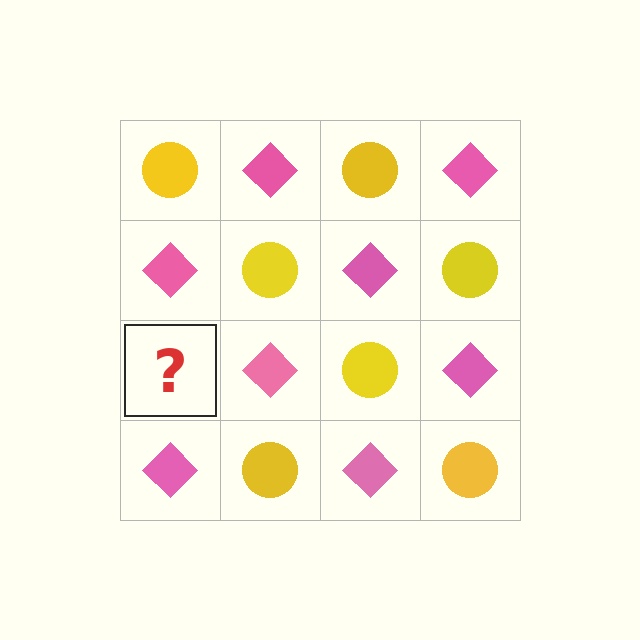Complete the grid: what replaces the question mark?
The question mark should be replaced with a yellow circle.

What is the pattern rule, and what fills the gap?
The rule is that it alternates yellow circle and pink diamond in a checkerboard pattern. The gap should be filled with a yellow circle.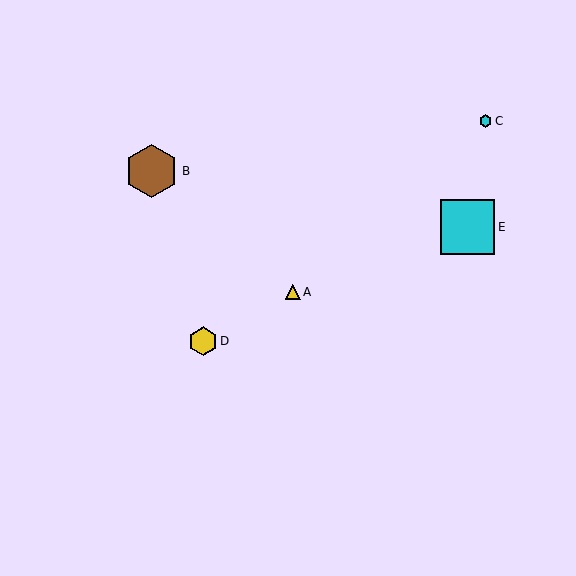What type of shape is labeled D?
Shape D is a yellow hexagon.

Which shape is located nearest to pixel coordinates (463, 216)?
The cyan square (labeled E) at (467, 227) is nearest to that location.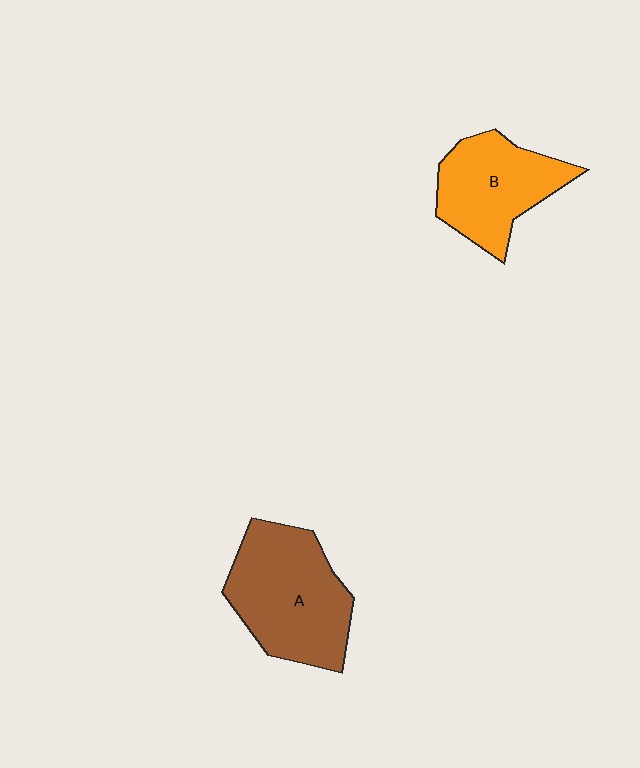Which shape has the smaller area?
Shape B (orange).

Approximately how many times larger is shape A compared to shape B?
Approximately 1.3 times.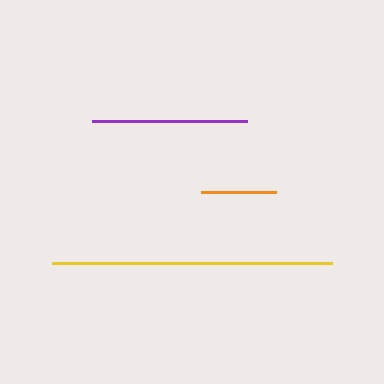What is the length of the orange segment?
The orange segment is approximately 76 pixels long.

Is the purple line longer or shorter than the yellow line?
The yellow line is longer than the purple line.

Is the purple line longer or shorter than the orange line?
The purple line is longer than the orange line.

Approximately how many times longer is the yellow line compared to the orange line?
The yellow line is approximately 3.7 times the length of the orange line.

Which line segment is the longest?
The yellow line is the longest at approximately 280 pixels.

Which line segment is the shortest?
The orange line is the shortest at approximately 76 pixels.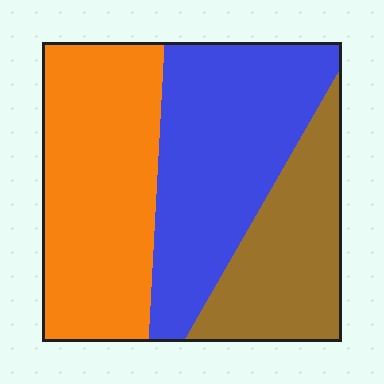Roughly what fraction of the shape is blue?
Blue covers roughly 35% of the shape.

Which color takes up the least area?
Brown, at roughly 25%.